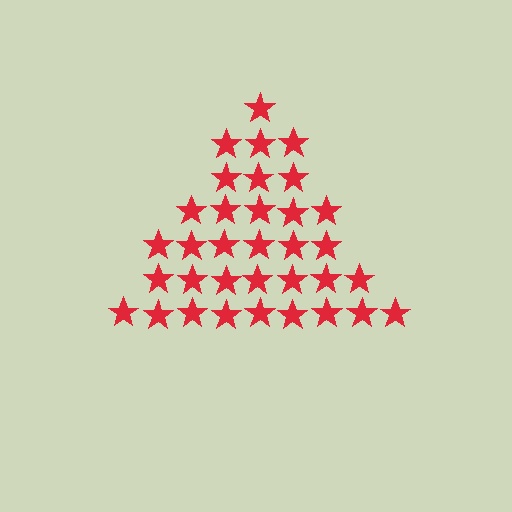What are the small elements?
The small elements are stars.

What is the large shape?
The large shape is a triangle.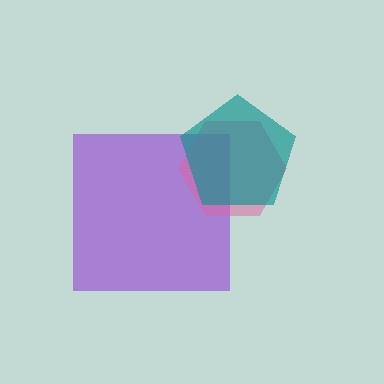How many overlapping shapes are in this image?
There are 3 overlapping shapes in the image.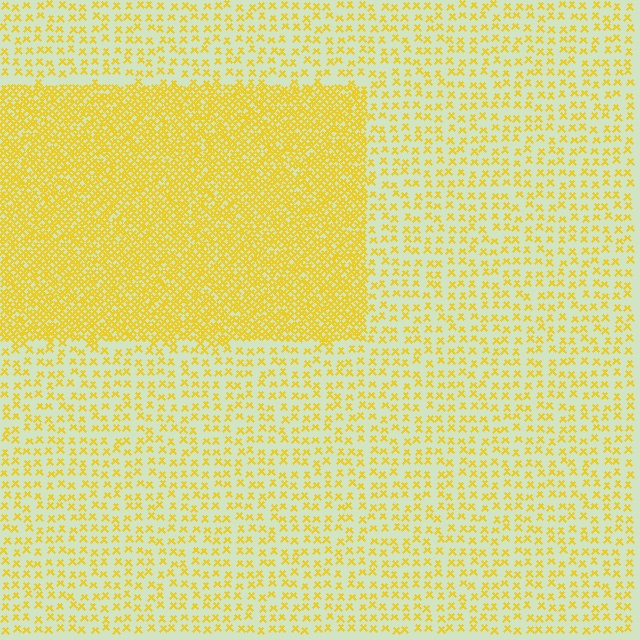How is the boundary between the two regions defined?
The boundary is defined by a change in element density (approximately 2.9x ratio). All elements are the same color, size, and shape.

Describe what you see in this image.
The image contains small yellow elements arranged at two different densities. A rectangle-shaped region is visible where the elements are more densely packed than the surrounding area.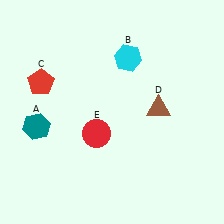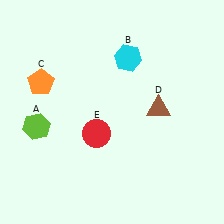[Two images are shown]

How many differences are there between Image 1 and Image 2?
There are 2 differences between the two images.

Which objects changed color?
A changed from teal to lime. C changed from red to orange.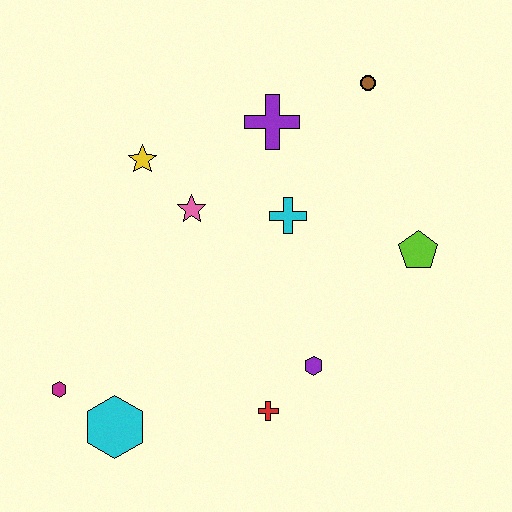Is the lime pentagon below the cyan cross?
Yes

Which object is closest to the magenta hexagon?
The cyan hexagon is closest to the magenta hexagon.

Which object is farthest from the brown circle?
The magenta hexagon is farthest from the brown circle.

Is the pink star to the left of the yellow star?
No